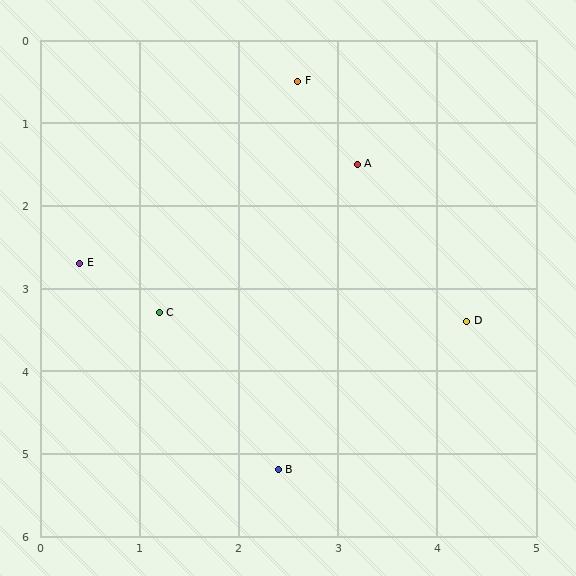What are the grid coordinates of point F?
Point F is at approximately (2.6, 0.5).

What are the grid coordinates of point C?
Point C is at approximately (1.2, 3.3).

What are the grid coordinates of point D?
Point D is at approximately (4.3, 3.4).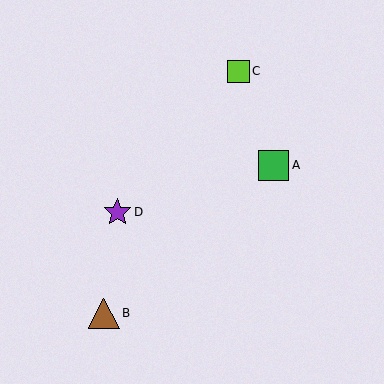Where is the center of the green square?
The center of the green square is at (274, 165).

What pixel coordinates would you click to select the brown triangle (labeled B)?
Click at (104, 313) to select the brown triangle B.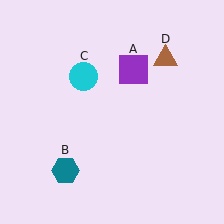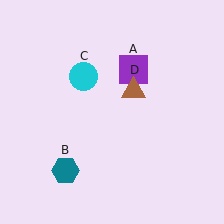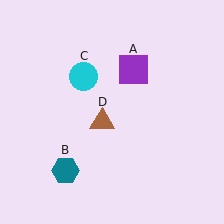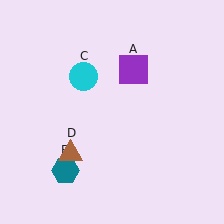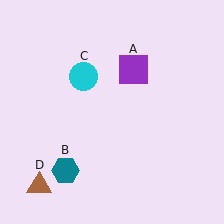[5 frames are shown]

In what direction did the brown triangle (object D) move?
The brown triangle (object D) moved down and to the left.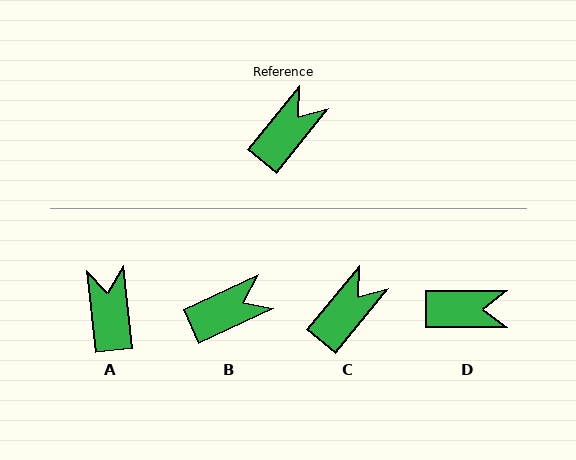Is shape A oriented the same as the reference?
No, it is off by about 46 degrees.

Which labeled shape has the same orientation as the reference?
C.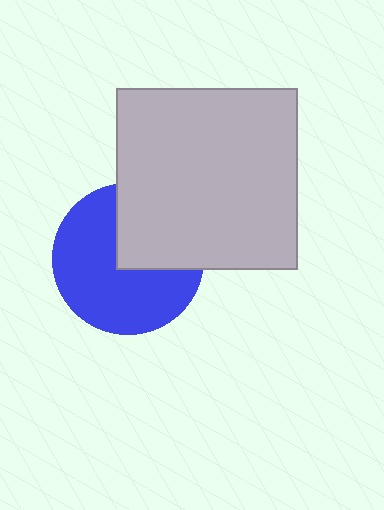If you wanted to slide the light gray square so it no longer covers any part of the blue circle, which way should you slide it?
Slide it toward the upper-right — that is the most direct way to separate the two shapes.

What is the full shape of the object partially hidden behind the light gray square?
The partially hidden object is a blue circle.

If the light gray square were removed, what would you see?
You would see the complete blue circle.